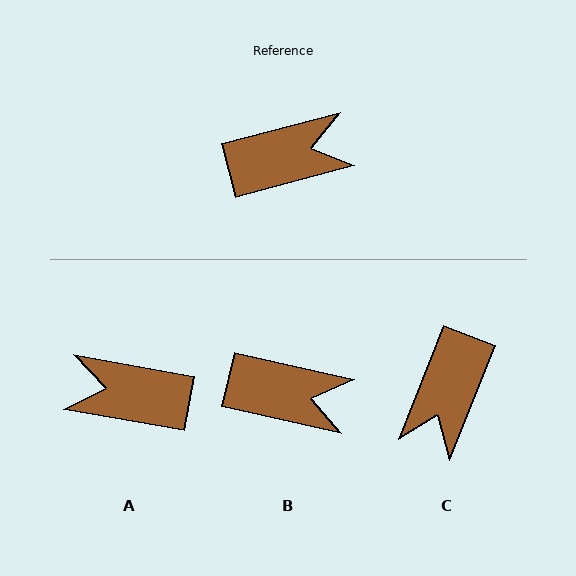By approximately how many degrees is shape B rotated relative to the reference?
Approximately 28 degrees clockwise.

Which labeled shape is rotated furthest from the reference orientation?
A, about 155 degrees away.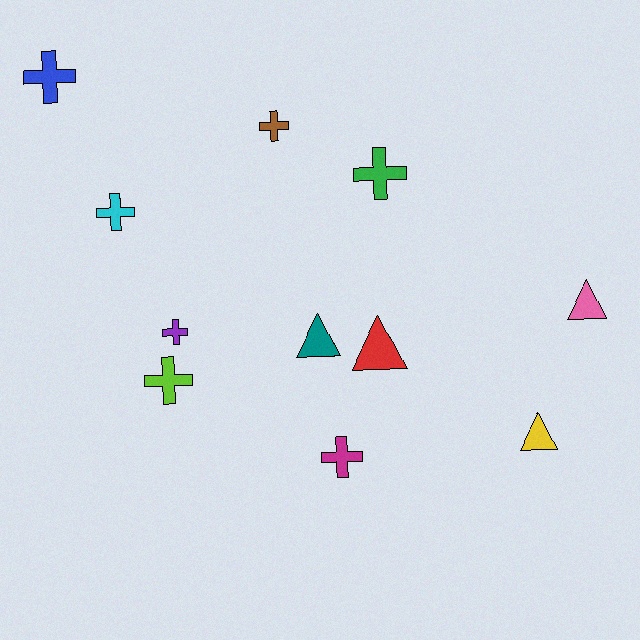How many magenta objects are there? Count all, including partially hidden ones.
There is 1 magenta object.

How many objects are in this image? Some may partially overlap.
There are 11 objects.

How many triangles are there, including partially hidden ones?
There are 4 triangles.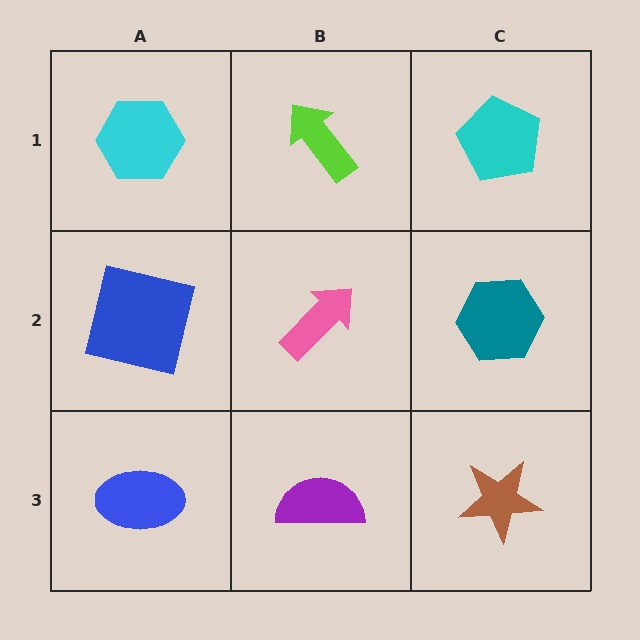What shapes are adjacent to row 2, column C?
A cyan pentagon (row 1, column C), a brown star (row 3, column C), a pink arrow (row 2, column B).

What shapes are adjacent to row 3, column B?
A pink arrow (row 2, column B), a blue ellipse (row 3, column A), a brown star (row 3, column C).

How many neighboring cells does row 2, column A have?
3.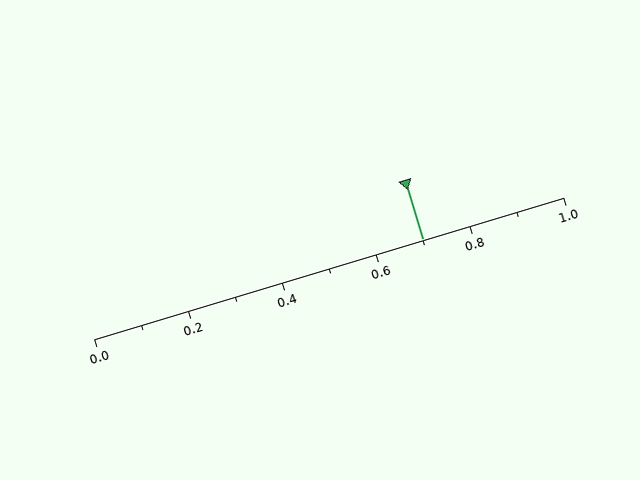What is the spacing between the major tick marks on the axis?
The major ticks are spaced 0.2 apart.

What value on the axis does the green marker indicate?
The marker indicates approximately 0.7.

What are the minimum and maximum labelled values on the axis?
The axis runs from 0.0 to 1.0.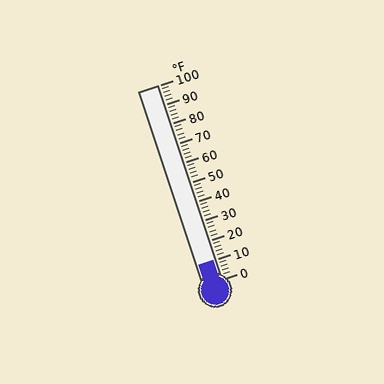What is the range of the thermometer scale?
The thermometer scale ranges from 0°F to 100°F.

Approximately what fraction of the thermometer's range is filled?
The thermometer is filled to approximately 10% of its range.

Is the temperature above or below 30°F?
The temperature is below 30°F.